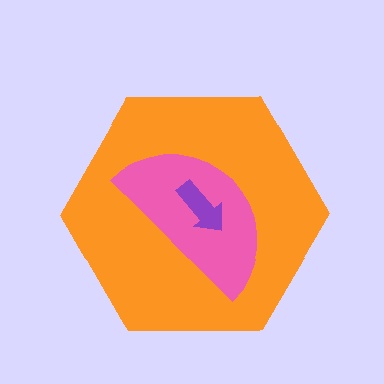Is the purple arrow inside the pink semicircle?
Yes.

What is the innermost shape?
The purple arrow.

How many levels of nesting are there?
3.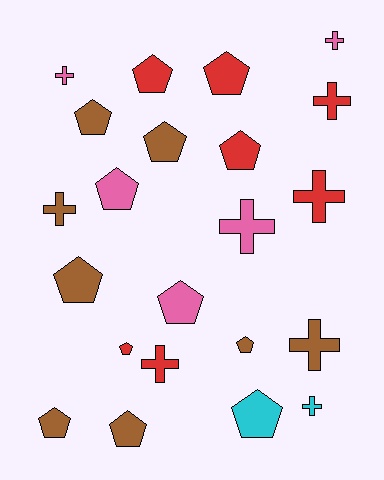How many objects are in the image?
There are 22 objects.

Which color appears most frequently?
Brown, with 8 objects.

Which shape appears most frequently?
Pentagon, with 13 objects.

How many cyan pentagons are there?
There is 1 cyan pentagon.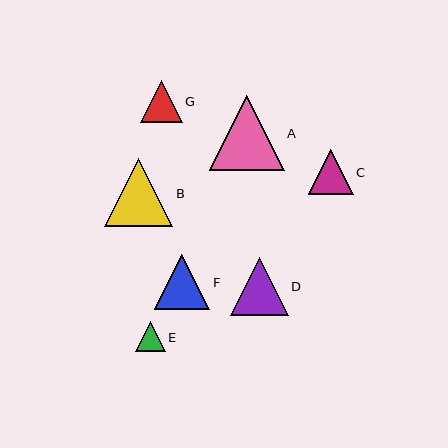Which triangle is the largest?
Triangle A is the largest with a size of approximately 75 pixels.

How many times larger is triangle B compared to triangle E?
Triangle B is approximately 2.3 times the size of triangle E.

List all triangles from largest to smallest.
From largest to smallest: A, B, D, F, C, G, E.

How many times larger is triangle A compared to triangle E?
Triangle A is approximately 2.5 times the size of triangle E.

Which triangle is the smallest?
Triangle E is the smallest with a size of approximately 30 pixels.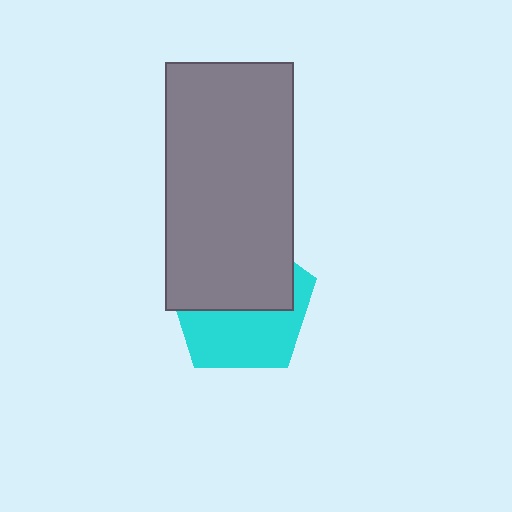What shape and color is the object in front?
The object in front is a gray rectangle.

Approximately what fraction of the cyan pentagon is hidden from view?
Roughly 53% of the cyan pentagon is hidden behind the gray rectangle.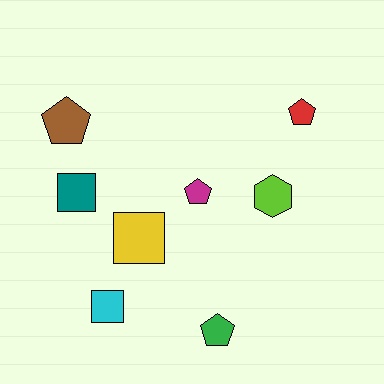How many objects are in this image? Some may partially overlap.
There are 8 objects.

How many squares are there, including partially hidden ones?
There are 3 squares.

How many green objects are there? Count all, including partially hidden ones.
There is 1 green object.